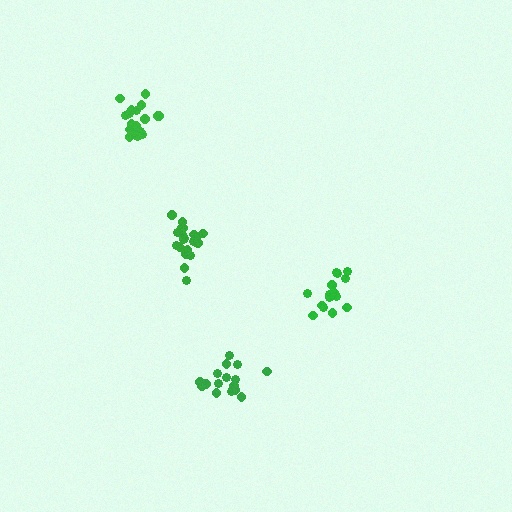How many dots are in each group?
Group 1: 21 dots, Group 2: 15 dots, Group 3: 19 dots, Group 4: 16 dots (71 total).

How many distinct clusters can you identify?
There are 4 distinct clusters.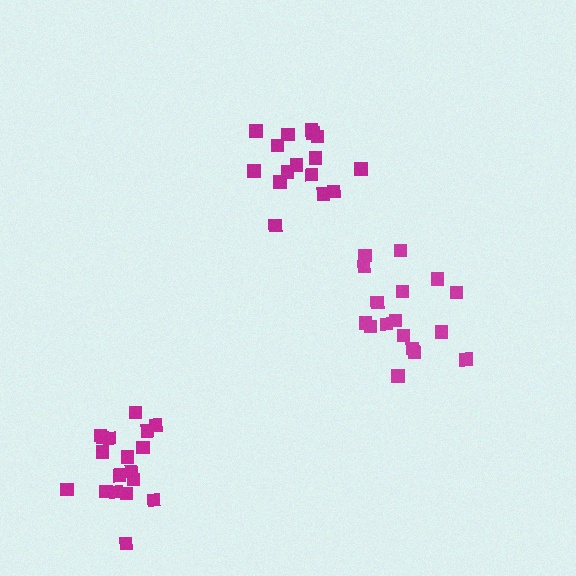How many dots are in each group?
Group 1: 18 dots, Group 2: 16 dots, Group 3: 17 dots (51 total).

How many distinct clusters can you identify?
There are 3 distinct clusters.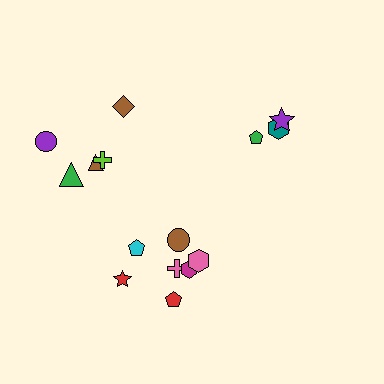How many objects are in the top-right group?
There are 3 objects.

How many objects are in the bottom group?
There are 7 objects.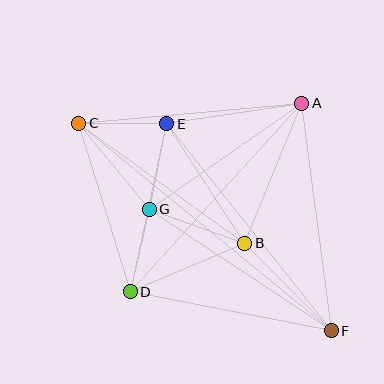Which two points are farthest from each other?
Points C and F are farthest from each other.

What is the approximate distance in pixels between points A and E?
The distance between A and E is approximately 136 pixels.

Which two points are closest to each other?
Points D and G are closest to each other.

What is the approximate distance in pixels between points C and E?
The distance between C and E is approximately 88 pixels.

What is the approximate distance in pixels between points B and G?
The distance between B and G is approximately 101 pixels.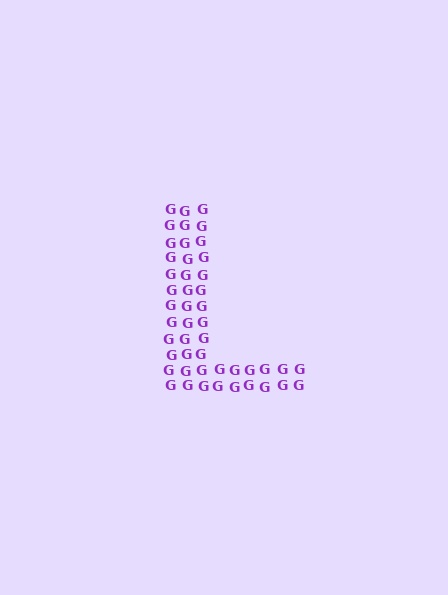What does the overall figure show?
The overall figure shows the letter L.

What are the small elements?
The small elements are letter G's.